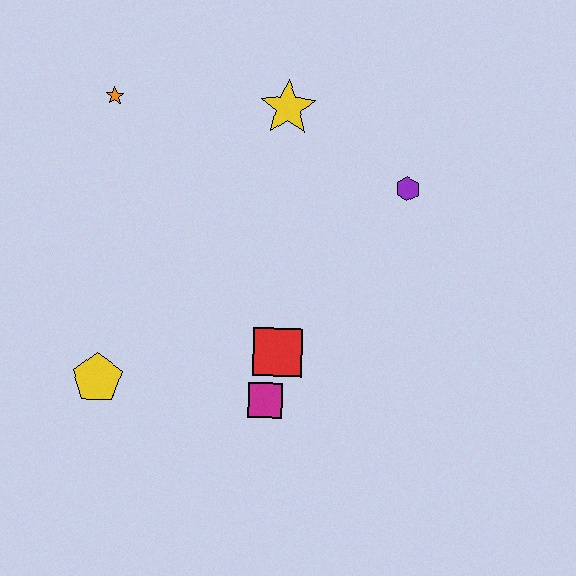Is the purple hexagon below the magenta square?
No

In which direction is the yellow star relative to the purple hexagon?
The yellow star is to the left of the purple hexagon.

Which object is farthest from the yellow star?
The yellow pentagon is farthest from the yellow star.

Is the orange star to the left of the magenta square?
Yes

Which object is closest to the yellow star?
The purple hexagon is closest to the yellow star.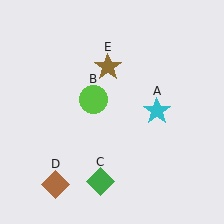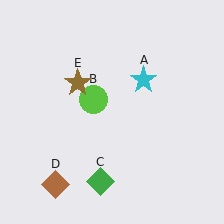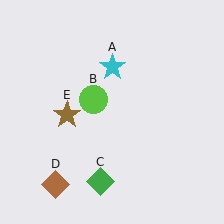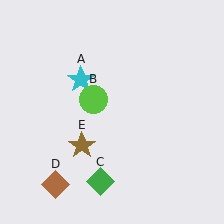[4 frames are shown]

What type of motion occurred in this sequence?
The cyan star (object A), brown star (object E) rotated counterclockwise around the center of the scene.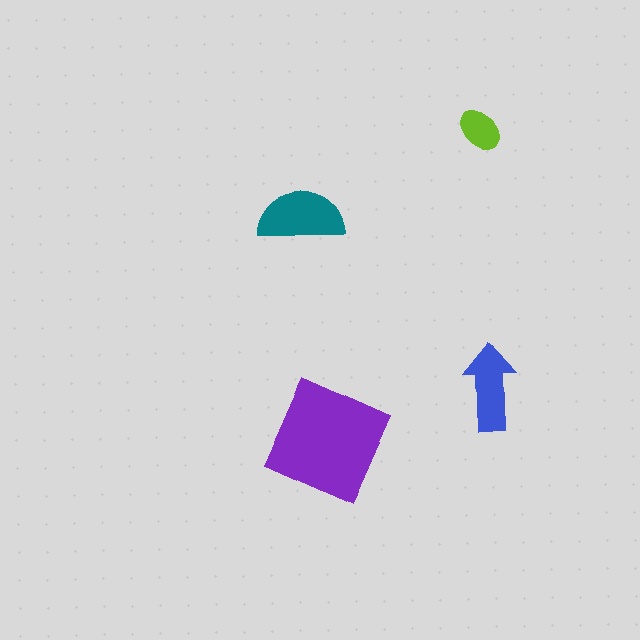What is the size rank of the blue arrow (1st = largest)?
3rd.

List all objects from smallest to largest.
The lime ellipse, the blue arrow, the teal semicircle, the purple square.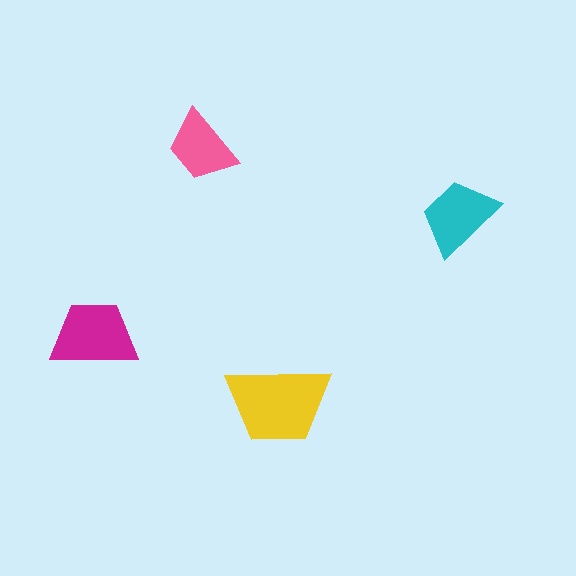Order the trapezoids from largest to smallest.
the yellow one, the magenta one, the cyan one, the pink one.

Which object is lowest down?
The yellow trapezoid is bottommost.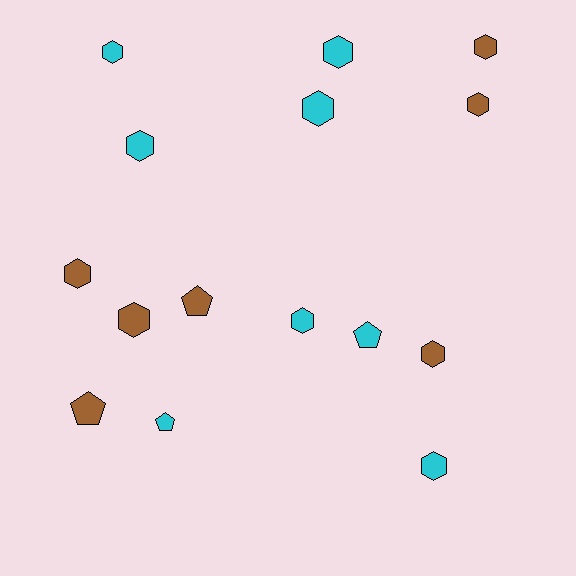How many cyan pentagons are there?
There are 2 cyan pentagons.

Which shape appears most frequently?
Hexagon, with 11 objects.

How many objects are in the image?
There are 15 objects.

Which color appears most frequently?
Cyan, with 8 objects.